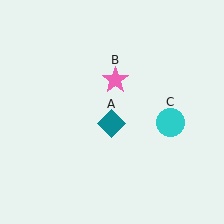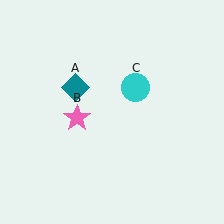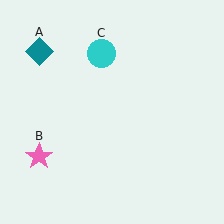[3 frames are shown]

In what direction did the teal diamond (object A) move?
The teal diamond (object A) moved up and to the left.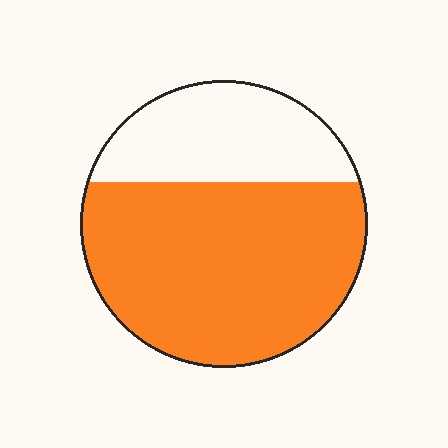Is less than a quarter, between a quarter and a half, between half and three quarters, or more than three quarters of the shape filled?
Between half and three quarters.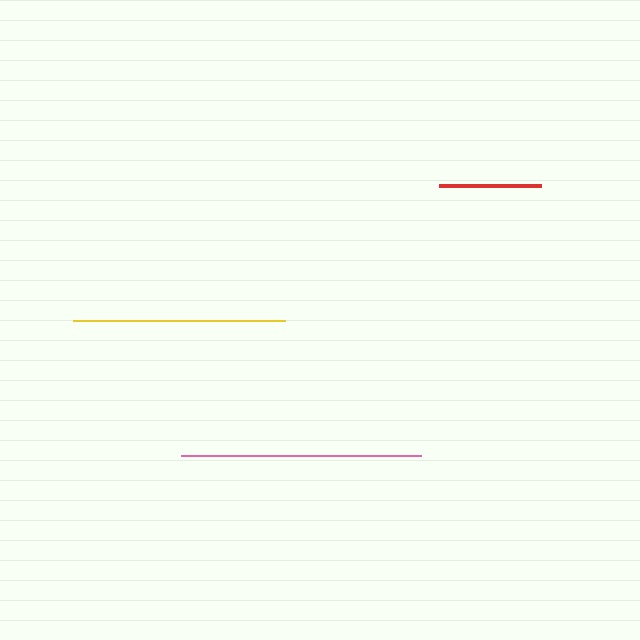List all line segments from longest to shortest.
From longest to shortest: pink, yellow, red.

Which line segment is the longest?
The pink line is the longest at approximately 240 pixels.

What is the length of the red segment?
The red segment is approximately 102 pixels long.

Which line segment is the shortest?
The red line is the shortest at approximately 102 pixels.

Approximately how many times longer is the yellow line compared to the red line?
The yellow line is approximately 2.1 times the length of the red line.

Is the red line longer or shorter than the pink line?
The pink line is longer than the red line.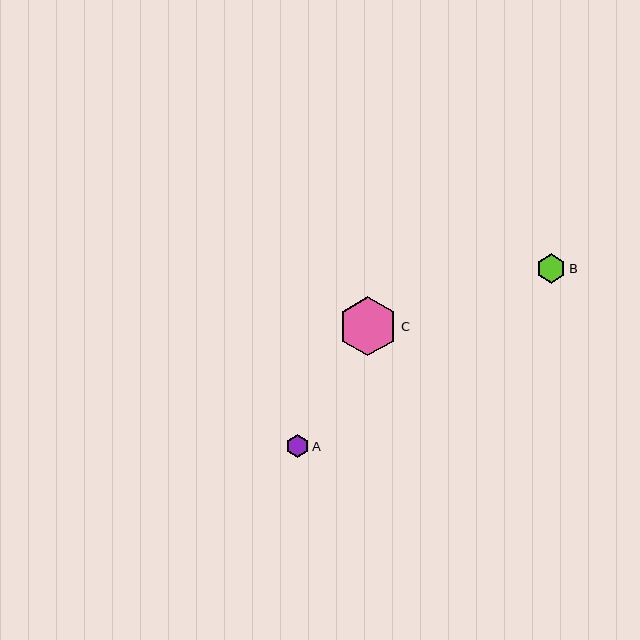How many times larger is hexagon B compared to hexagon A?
Hexagon B is approximately 1.3 times the size of hexagon A.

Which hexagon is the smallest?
Hexagon A is the smallest with a size of approximately 23 pixels.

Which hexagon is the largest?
Hexagon C is the largest with a size of approximately 59 pixels.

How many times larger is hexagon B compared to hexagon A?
Hexagon B is approximately 1.3 times the size of hexagon A.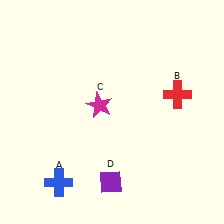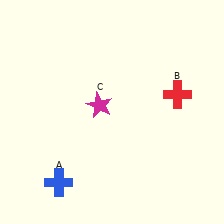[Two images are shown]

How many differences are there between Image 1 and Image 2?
There is 1 difference between the two images.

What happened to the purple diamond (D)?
The purple diamond (D) was removed in Image 2. It was in the bottom-left area of Image 1.